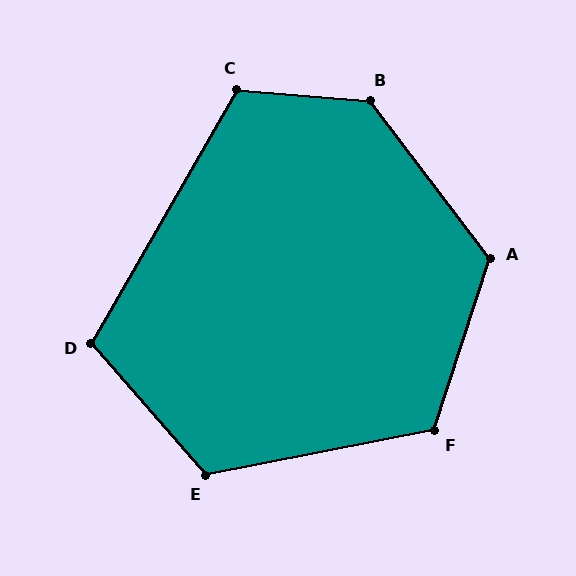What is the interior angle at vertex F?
Approximately 119 degrees (obtuse).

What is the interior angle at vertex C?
Approximately 115 degrees (obtuse).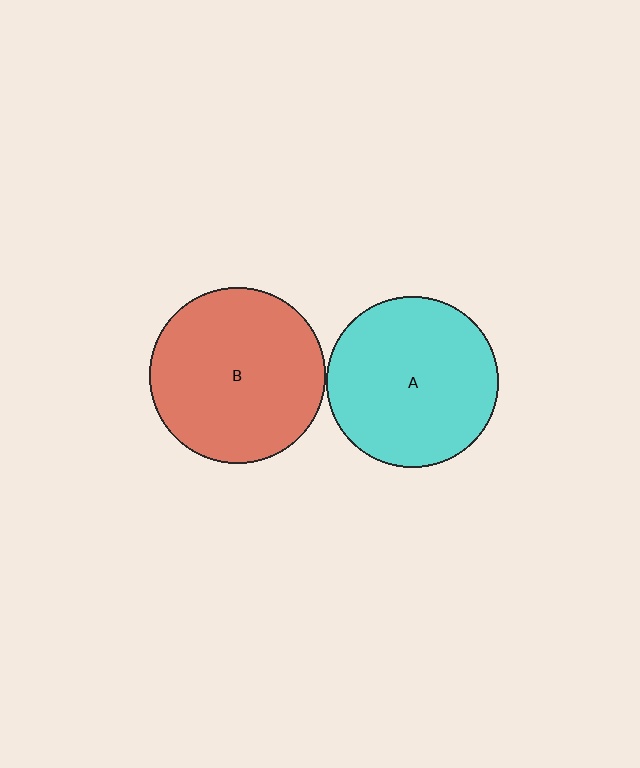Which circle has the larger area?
Circle B (red).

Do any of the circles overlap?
No, none of the circles overlap.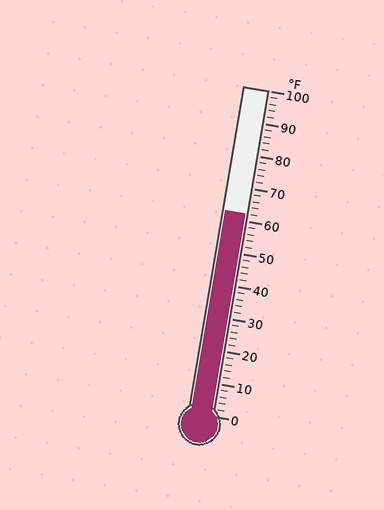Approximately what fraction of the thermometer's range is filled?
The thermometer is filled to approximately 60% of its range.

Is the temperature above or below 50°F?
The temperature is above 50°F.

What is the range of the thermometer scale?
The thermometer scale ranges from 0°F to 100°F.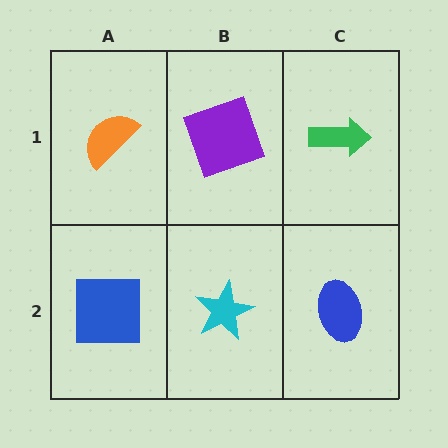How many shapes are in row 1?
3 shapes.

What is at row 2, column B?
A cyan star.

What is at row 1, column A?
An orange semicircle.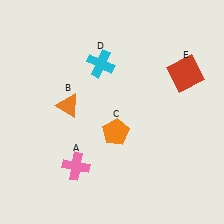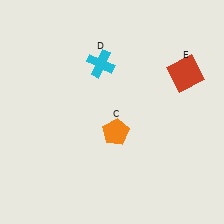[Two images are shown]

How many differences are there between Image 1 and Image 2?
There are 2 differences between the two images.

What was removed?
The pink cross (A), the orange triangle (B) were removed in Image 2.